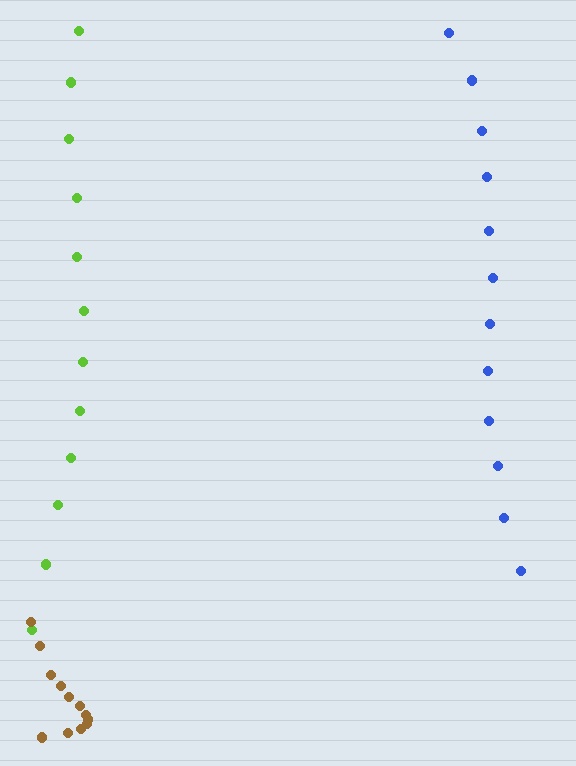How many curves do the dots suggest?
There are 3 distinct paths.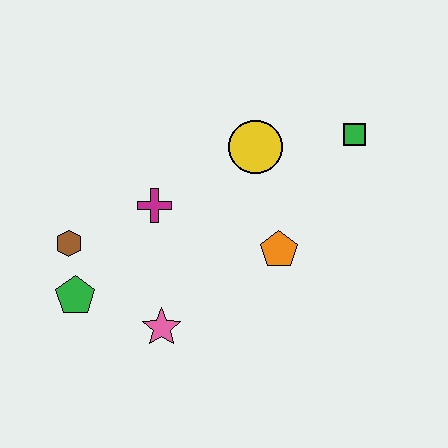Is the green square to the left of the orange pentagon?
No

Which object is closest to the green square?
The yellow circle is closest to the green square.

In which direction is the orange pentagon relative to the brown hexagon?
The orange pentagon is to the right of the brown hexagon.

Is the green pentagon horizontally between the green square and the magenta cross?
No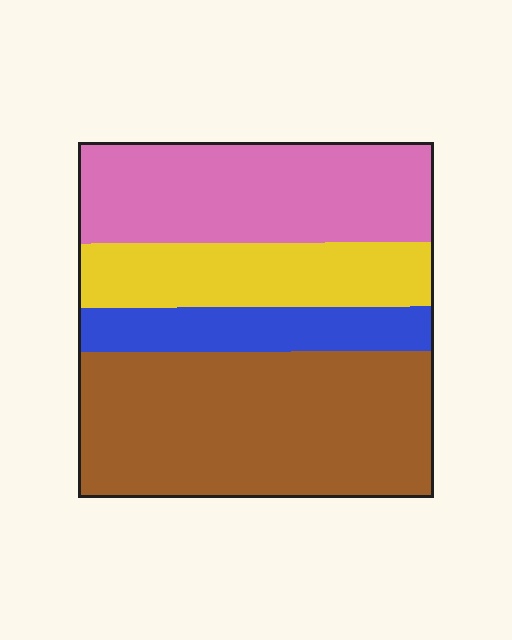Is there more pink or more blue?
Pink.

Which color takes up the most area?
Brown, at roughly 40%.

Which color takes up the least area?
Blue, at roughly 10%.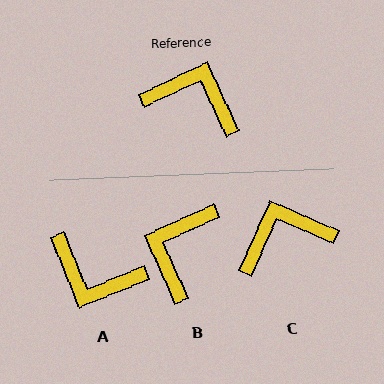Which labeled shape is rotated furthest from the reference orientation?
A, about 177 degrees away.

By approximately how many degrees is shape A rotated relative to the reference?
Approximately 177 degrees counter-clockwise.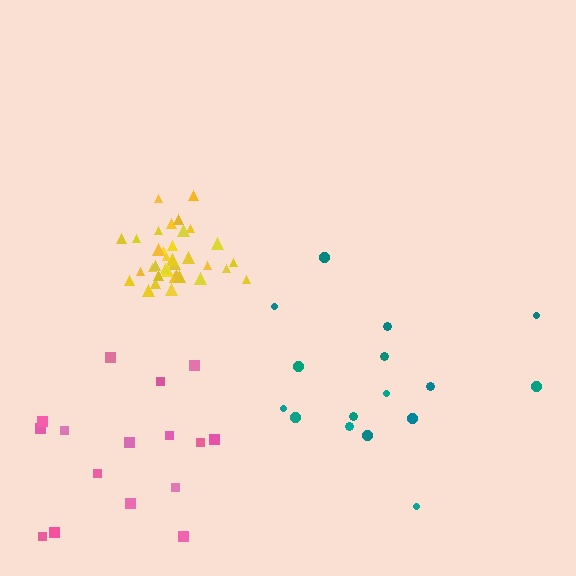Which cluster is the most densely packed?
Yellow.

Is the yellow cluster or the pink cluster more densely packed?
Yellow.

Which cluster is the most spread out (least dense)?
Pink.